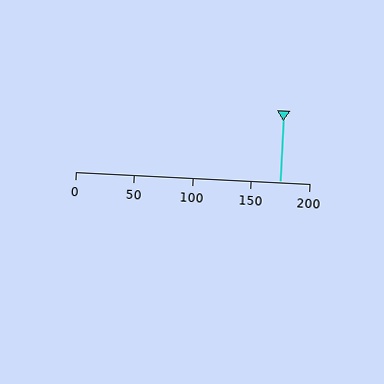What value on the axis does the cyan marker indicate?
The marker indicates approximately 175.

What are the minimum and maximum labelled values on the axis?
The axis runs from 0 to 200.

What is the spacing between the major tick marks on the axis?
The major ticks are spaced 50 apart.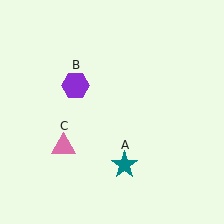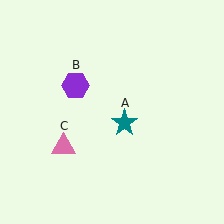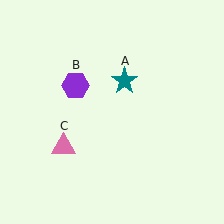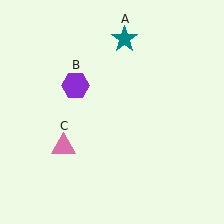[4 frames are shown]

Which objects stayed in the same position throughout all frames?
Purple hexagon (object B) and pink triangle (object C) remained stationary.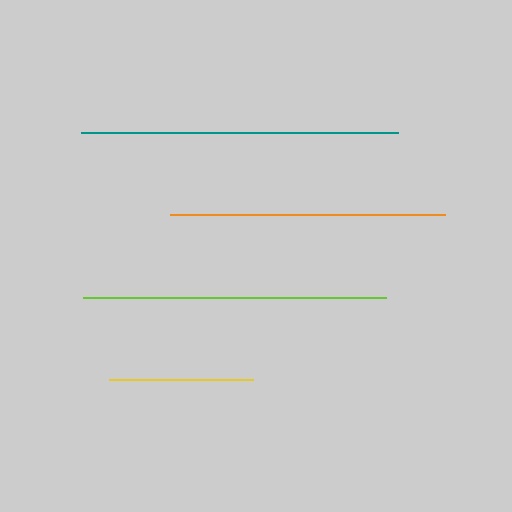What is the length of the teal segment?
The teal segment is approximately 317 pixels long.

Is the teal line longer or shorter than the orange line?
The teal line is longer than the orange line.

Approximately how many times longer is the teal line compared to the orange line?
The teal line is approximately 1.2 times the length of the orange line.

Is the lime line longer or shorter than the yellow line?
The lime line is longer than the yellow line.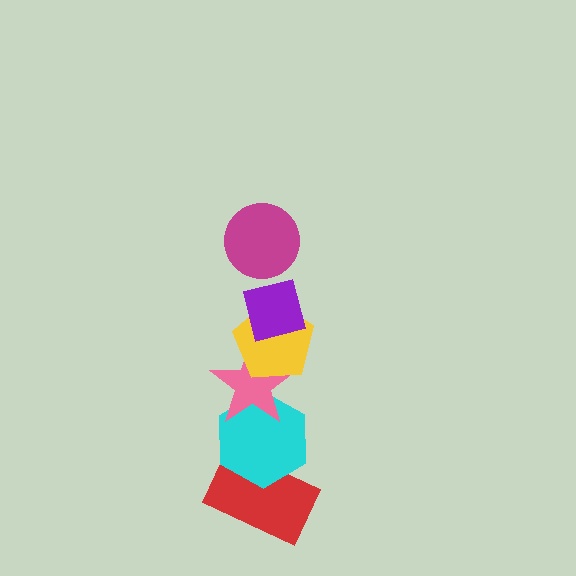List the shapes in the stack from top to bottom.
From top to bottom: the magenta circle, the purple square, the yellow pentagon, the pink star, the cyan hexagon, the red rectangle.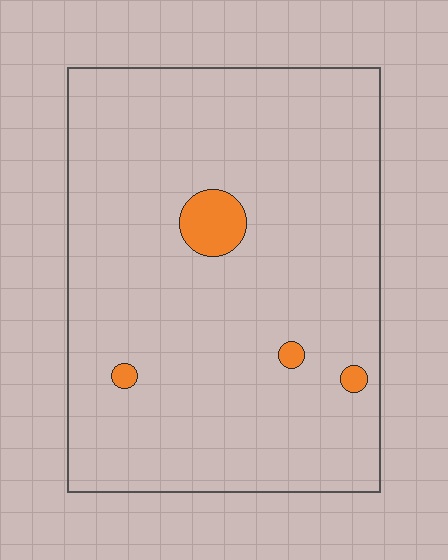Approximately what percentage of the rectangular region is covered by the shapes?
Approximately 5%.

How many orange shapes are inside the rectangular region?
4.